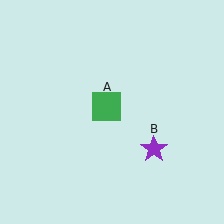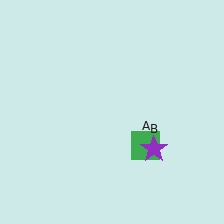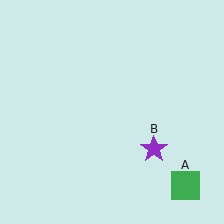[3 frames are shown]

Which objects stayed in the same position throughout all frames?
Purple star (object B) remained stationary.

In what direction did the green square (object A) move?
The green square (object A) moved down and to the right.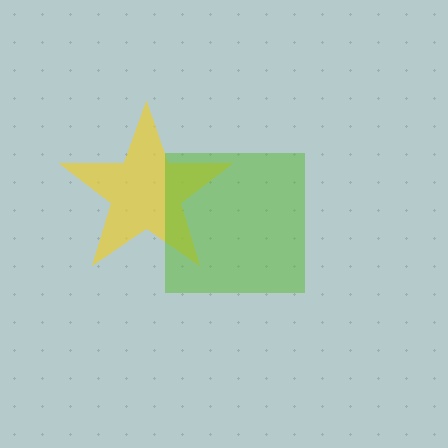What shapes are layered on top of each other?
The layered shapes are: a yellow star, a lime square.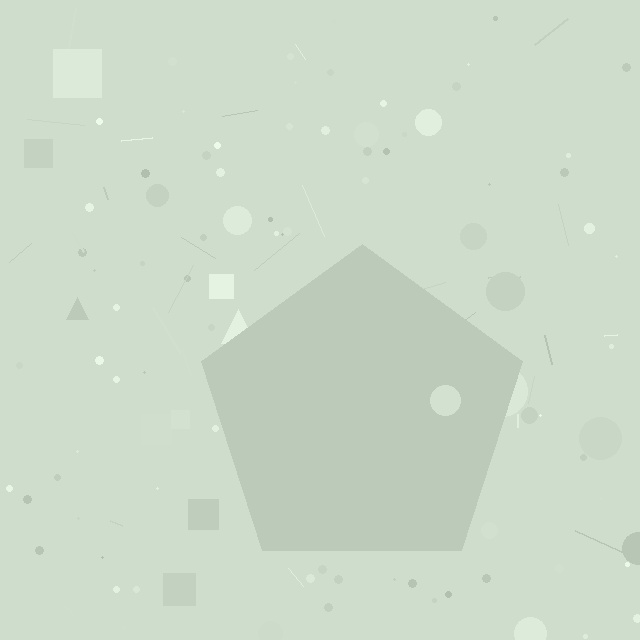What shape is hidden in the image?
A pentagon is hidden in the image.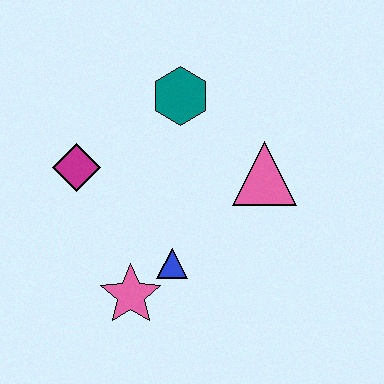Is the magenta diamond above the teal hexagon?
No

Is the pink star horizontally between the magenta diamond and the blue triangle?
Yes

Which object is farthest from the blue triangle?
The teal hexagon is farthest from the blue triangle.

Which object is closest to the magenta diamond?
The teal hexagon is closest to the magenta diamond.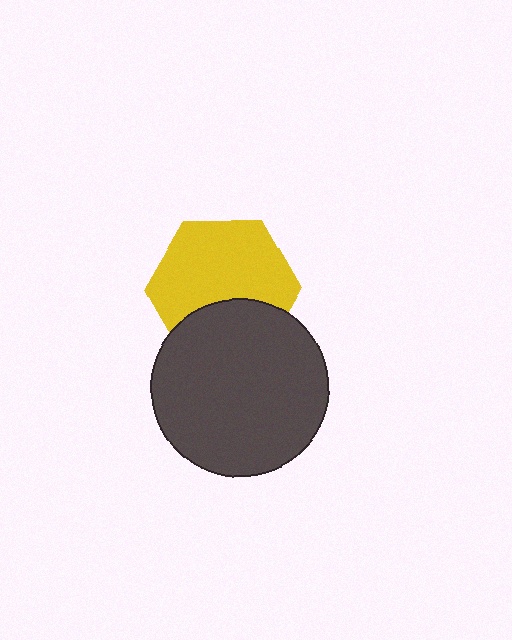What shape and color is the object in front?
The object in front is a dark gray circle.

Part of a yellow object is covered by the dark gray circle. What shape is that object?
It is a hexagon.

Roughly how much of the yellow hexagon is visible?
Most of it is visible (roughly 67%).